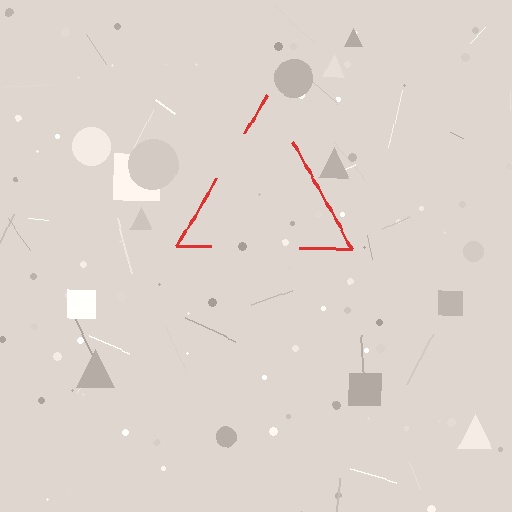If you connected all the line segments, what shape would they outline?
They would outline a triangle.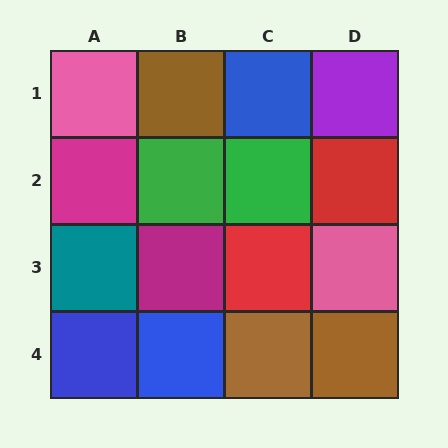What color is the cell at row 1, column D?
Purple.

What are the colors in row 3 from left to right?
Teal, magenta, red, pink.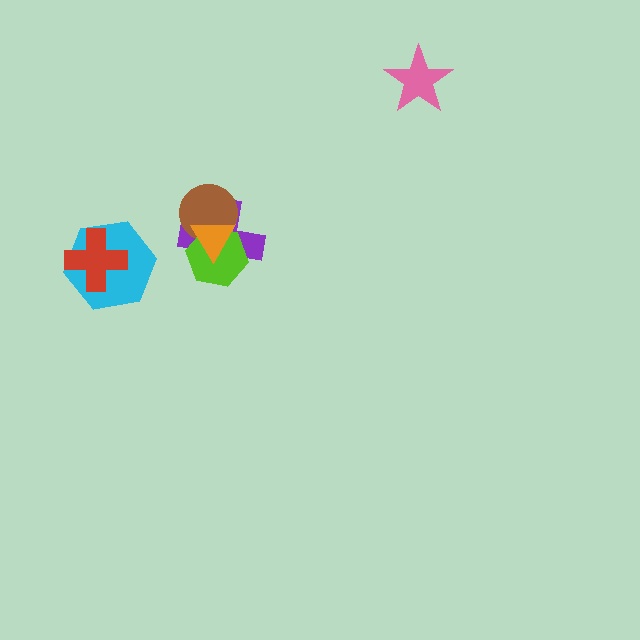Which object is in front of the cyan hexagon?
The red cross is in front of the cyan hexagon.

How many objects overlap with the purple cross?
3 objects overlap with the purple cross.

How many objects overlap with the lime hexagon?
3 objects overlap with the lime hexagon.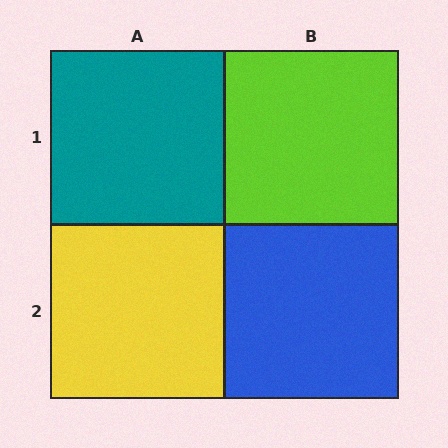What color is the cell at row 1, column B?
Lime.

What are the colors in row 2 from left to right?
Yellow, blue.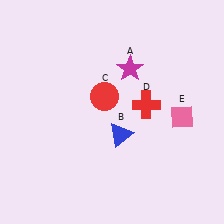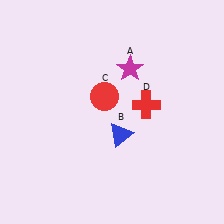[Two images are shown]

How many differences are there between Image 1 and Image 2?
There is 1 difference between the two images.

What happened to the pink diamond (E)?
The pink diamond (E) was removed in Image 2. It was in the bottom-right area of Image 1.